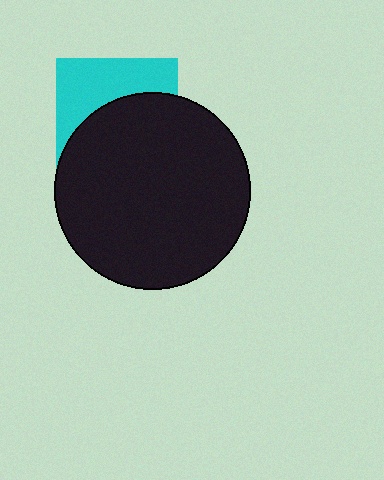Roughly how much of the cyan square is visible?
A small part of it is visible (roughly 42%).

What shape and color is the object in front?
The object in front is a black circle.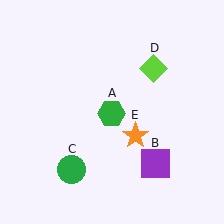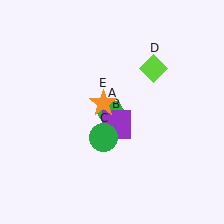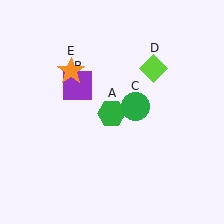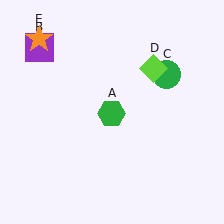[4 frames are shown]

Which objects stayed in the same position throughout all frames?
Green hexagon (object A) and lime diamond (object D) remained stationary.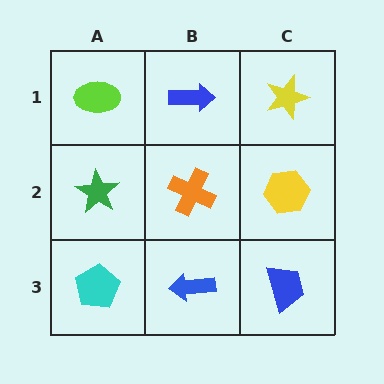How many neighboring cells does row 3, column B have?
3.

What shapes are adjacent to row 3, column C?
A yellow hexagon (row 2, column C), a blue arrow (row 3, column B).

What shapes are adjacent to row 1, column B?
An orange cross (row 2, column B), a lime ellipse (row 1, column A), a yellow star (row 1, column C).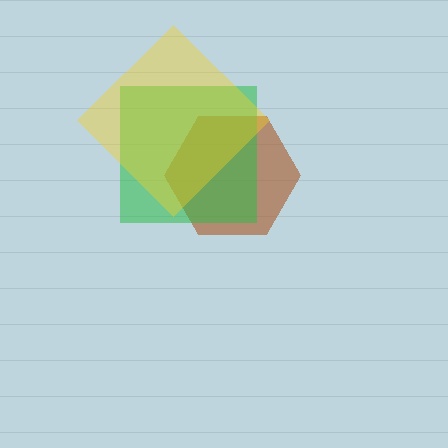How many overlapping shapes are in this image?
There are 3 overlapping shapes in the image.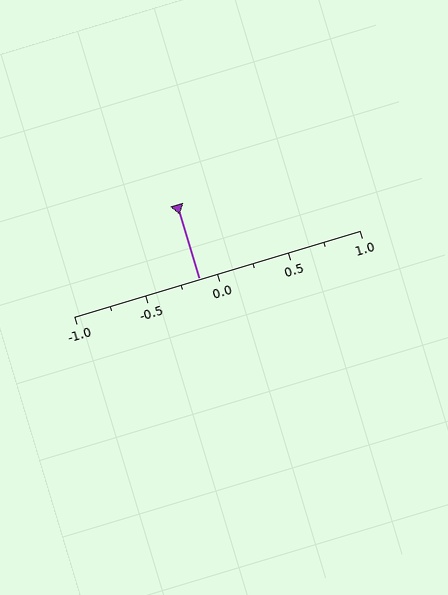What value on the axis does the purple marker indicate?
The marker indicates approximately -0.12.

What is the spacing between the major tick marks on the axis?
The major ticks are spaced 0.5 apart.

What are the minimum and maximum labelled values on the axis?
The axis runs from -1.0 to 1.0.